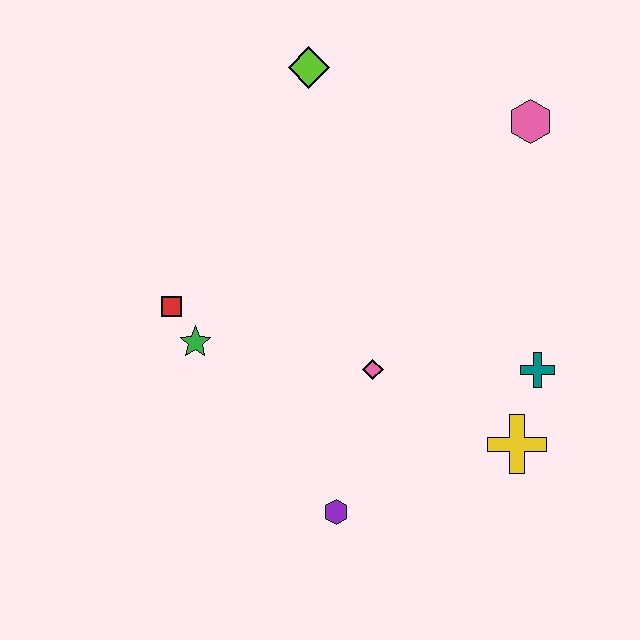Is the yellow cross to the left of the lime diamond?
No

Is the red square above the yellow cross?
Yes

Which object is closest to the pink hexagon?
The lime diamond is closest to the pink hexagon.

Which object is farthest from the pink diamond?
The lime diamond is farthest from the pink diamond.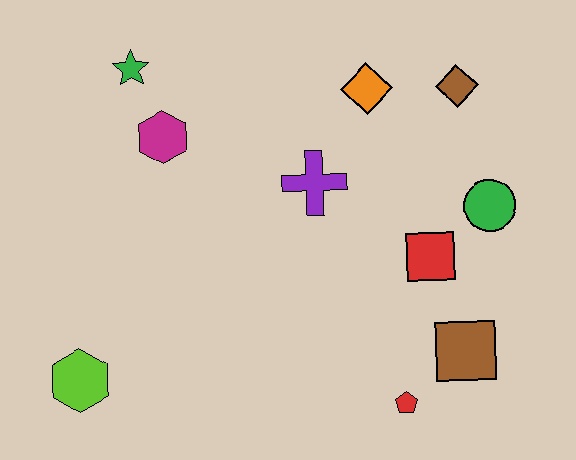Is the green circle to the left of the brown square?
No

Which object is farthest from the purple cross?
The lime hexagon is farthest from the purple cross.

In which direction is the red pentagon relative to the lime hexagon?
The red pentagon is to the right of the lime hexagon.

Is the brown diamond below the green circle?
No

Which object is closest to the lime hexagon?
The magenta hexagon is closest to the lime hexagon.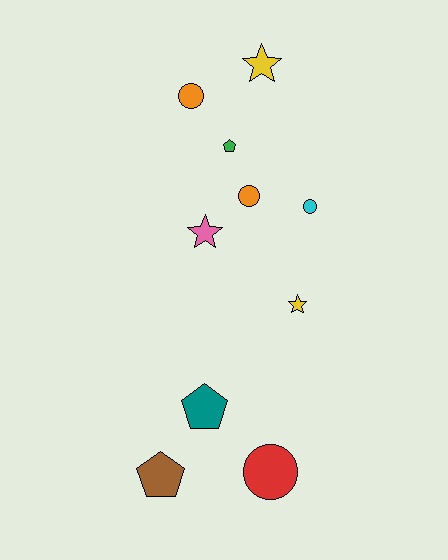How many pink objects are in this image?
There is 1 pink object.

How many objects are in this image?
There are 10 objects.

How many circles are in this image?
There are 4 circles.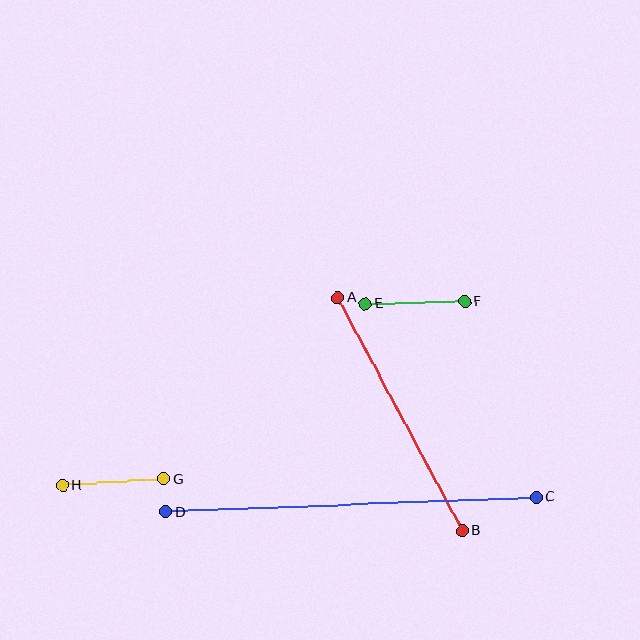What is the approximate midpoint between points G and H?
The midpoint is at approximately (113, 482) pixels.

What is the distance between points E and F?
The distance is approximately 99 pixels.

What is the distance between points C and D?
The distance is approximately 370 pixels.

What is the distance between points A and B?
The distance is approximately 264 pixels.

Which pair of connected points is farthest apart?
Points C and D are farthest apart.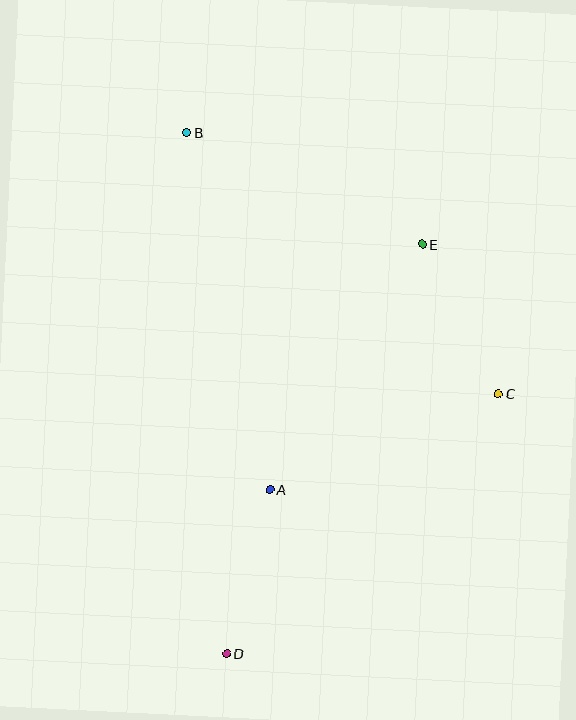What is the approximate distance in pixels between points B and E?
The distance between B and E is approximately 261 pixels.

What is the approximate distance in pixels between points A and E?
The distance between A and E is approximately 289 pixels.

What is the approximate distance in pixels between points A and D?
The distance between A and D is approximately 170 pixels.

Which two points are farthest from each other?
Points B and D are farthest from each other.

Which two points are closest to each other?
Points C and E are closest to each other.